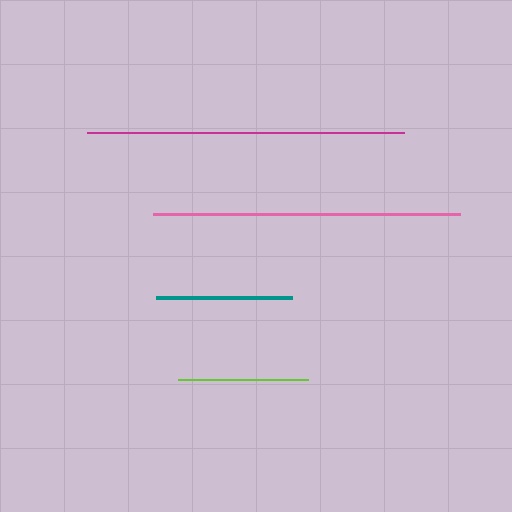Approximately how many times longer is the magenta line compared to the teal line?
The magenta line is approximately 2.3 times the length of the teal line.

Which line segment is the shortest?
The lime line is the shortest at approximately 130 pixels.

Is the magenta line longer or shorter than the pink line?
The magenta line is longer than the pink line.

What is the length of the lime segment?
The lime segment is approximately 130 pixels long.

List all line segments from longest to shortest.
From longest to shortest: magenta, pink, teal, lime.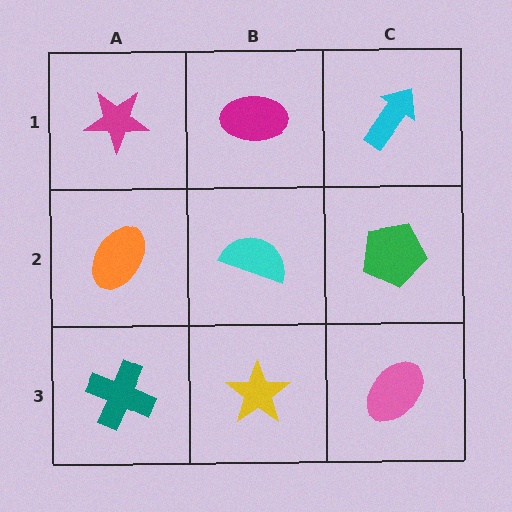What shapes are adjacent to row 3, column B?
A cyan semicircle (row 2, column B), a teal cross (row 3, column A), a pink ellipse (row 3, column C).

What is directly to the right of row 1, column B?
A cyan arrow.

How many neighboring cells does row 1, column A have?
2.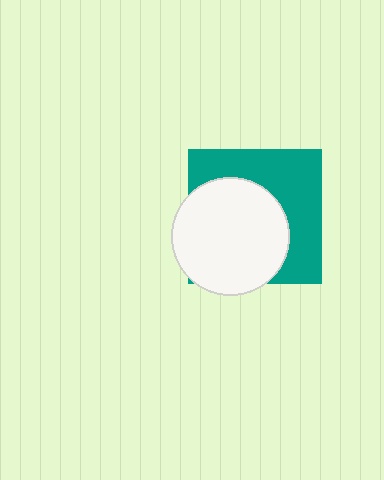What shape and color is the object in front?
The object in front is a white circle.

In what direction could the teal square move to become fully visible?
The teal square could move toward the upper-right. That would shift it out from behind the white circle entirely.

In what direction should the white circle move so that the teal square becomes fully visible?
The white circle should move toward the lower-left. That is the shortest direction to clear the overlap and leave the teal square fully visible.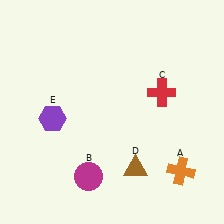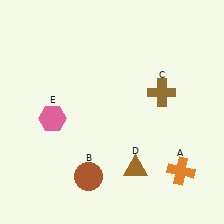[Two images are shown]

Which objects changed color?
B changed from magenta to brown. C changed from red to brown. E changed from purple to pink.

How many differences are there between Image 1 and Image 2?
There are 3 differences between the two images.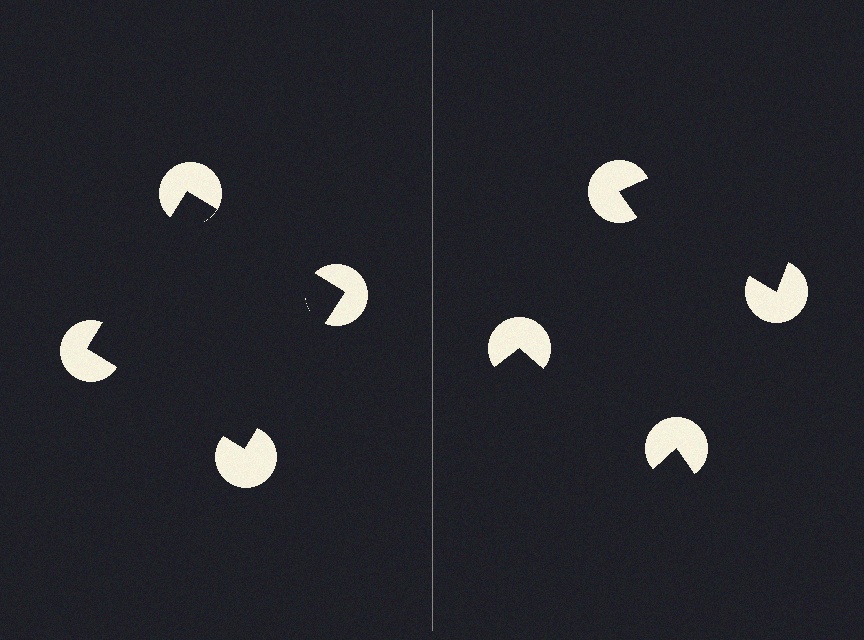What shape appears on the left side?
An illusory square.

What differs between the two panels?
The pac-man discs are positioned identically on both sides; only the wedge orientations differ. On the left they align to a square; on the right they are misaligned.